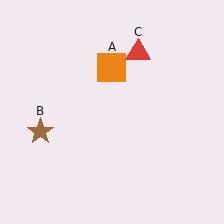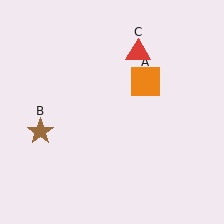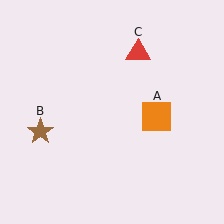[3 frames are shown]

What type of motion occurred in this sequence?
The orange square (object A) rotated clockwise around the center of the scene.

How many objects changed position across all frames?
1 object changed position: orange square (object A).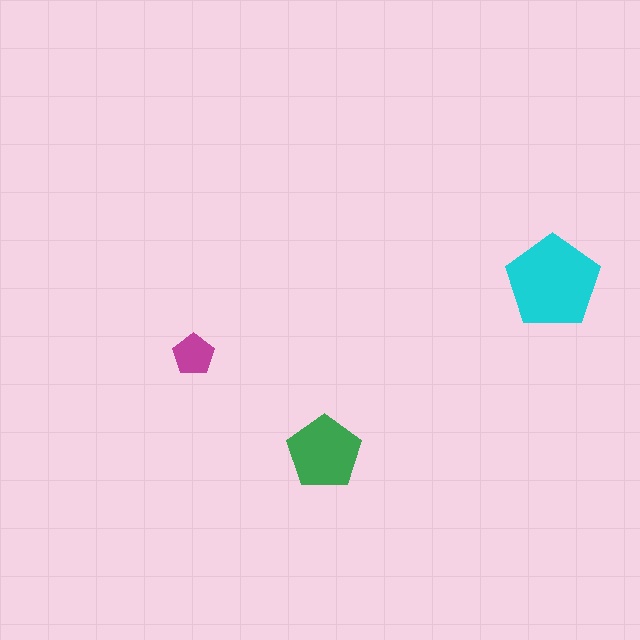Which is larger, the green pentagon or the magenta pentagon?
The green one.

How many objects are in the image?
There are 3 objects in the image.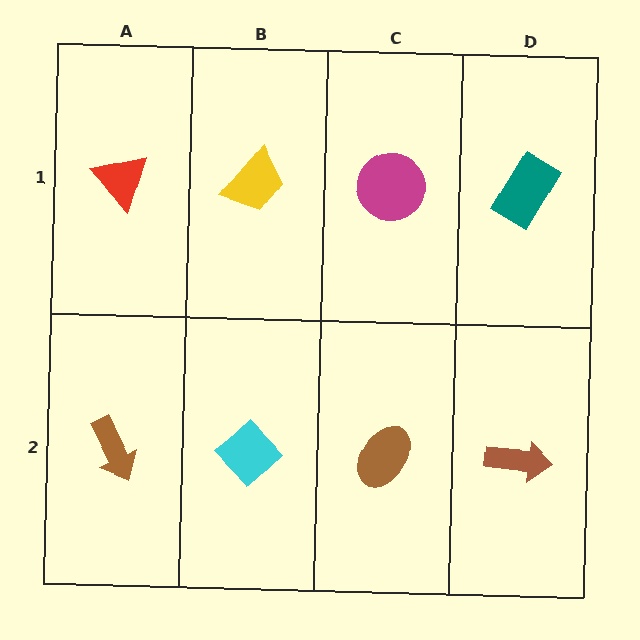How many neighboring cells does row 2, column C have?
3.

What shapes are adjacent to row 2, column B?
A yellow trapezoid (row 1, column B), a brown arrow (row 2, column A), a brown ellipse (row 2, column C).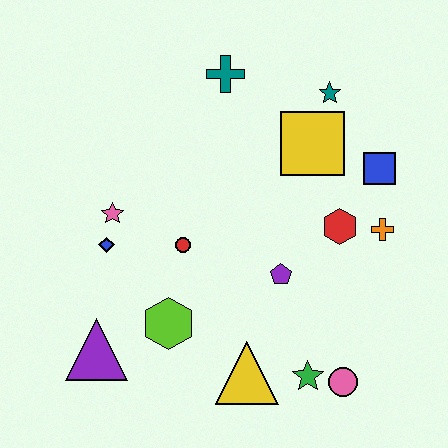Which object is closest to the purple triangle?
The lime hexagon is closest to the purple triangle.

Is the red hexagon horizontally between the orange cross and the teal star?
Yes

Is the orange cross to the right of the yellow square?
Yes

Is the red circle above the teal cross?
No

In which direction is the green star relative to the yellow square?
The green star is below the yellow square.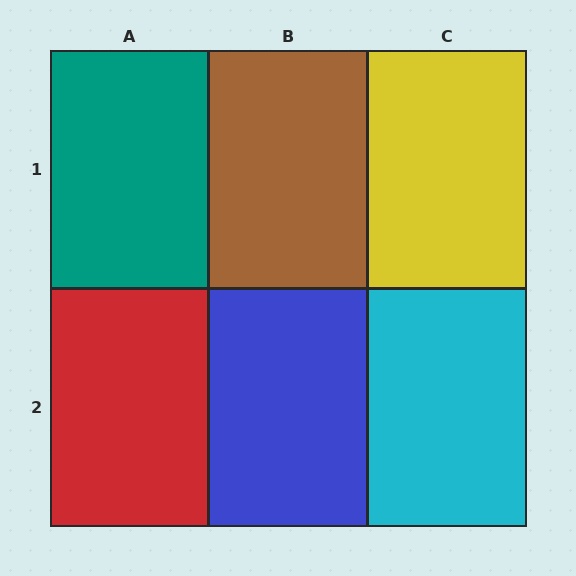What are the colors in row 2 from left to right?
Red, blue, cyan.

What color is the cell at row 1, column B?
Brown.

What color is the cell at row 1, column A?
Teal.